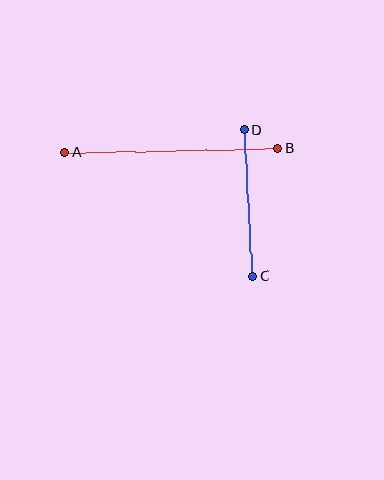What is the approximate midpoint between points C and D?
The midpoint is at approximately (249, 203) pixels.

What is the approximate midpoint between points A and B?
The midpoint is at approximately (171, 150) pixels.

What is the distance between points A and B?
The distance is approximately 213 pixels.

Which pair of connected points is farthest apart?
Points A and B are farthest apart.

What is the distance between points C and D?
The distance is approximately 147 pixels.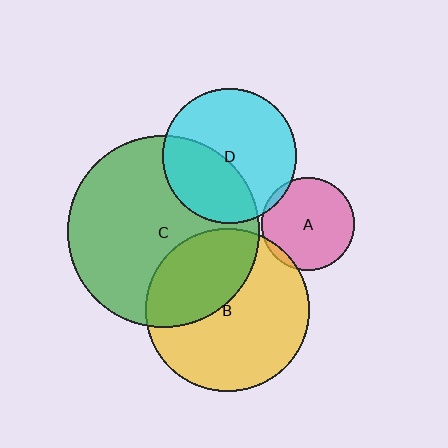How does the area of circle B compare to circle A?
Approximately 3.1 times.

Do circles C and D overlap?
Yes.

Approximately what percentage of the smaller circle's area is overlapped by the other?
Approximately 40%.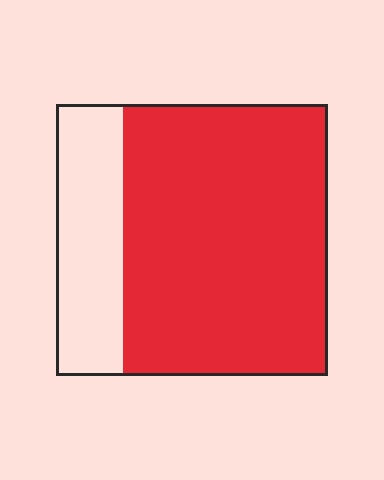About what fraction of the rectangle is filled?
About three quarters (3/4).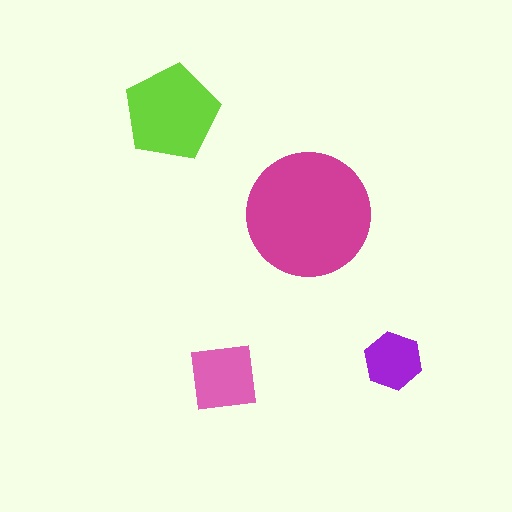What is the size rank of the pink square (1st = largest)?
3rd.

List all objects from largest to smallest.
The magenta circle, the lime pentagon, the pink square, the purple hexagon.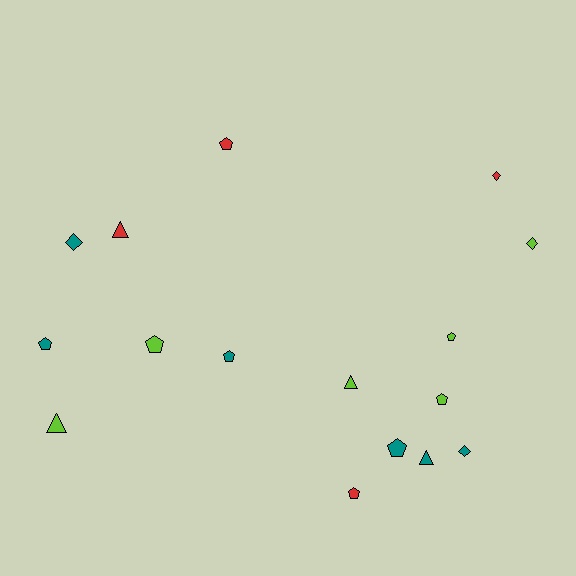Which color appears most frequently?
Lime, with 6 objects.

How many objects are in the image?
There are 16 objects.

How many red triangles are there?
There is 1 red triangle.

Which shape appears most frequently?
Pentagon, with 8 objects.